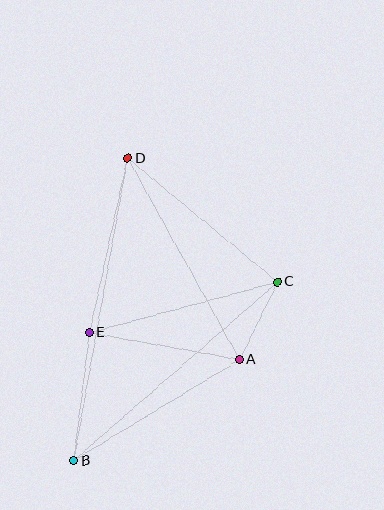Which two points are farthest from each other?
Points B and D are farthest from each other.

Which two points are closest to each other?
Points A and C are closest to each other.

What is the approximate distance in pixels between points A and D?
The distance between A and D is approximately 230 pixels.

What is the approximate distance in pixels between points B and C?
The distance between B and C is approximately 271 pixels.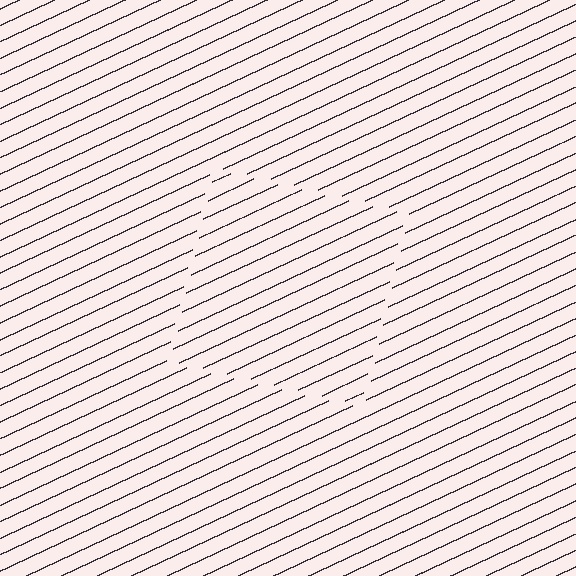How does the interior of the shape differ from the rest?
The interior of the shape contains the same grating, shifted by half a period — the contour is defined by the phase discontinuity where line-ends from the inner and outer gratings abut.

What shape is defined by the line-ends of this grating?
An illusory square. The interior of the shape contains the same grating, shifted by half a period — the contour is defined by the phase discontinuity where line-ends from the inner and outer gratings abut.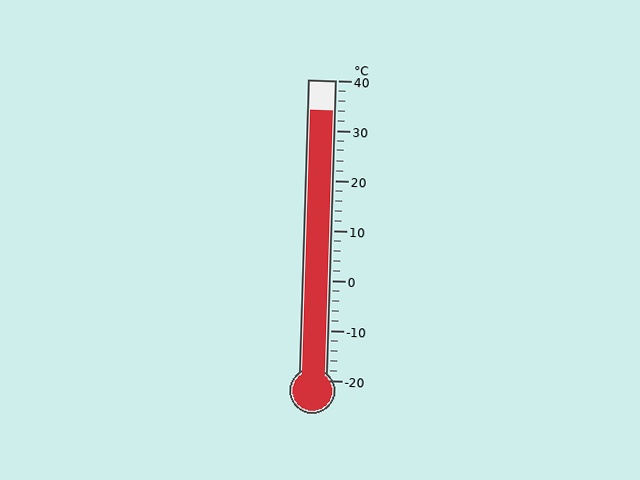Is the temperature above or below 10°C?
The temperature is above 10°C.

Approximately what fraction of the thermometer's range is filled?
The thermometer is filled to approximately 90% of its range.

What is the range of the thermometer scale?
The thermometer scale ranges from -20°C to 40°C.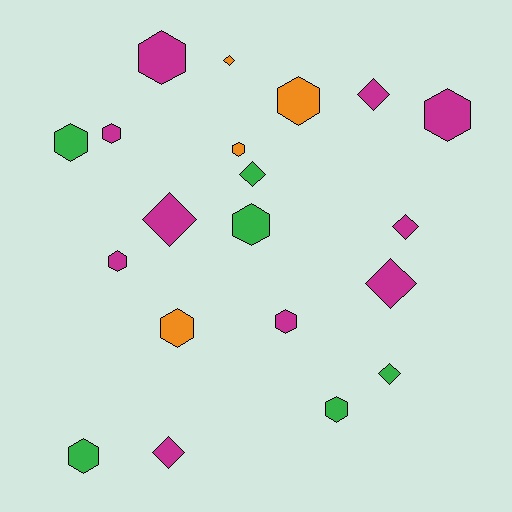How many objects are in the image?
There are 20 objects.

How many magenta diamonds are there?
There are 5 magenta diamonds.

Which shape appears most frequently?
Hexagon, with 12 objects.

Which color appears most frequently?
Magenta, with 10 objects.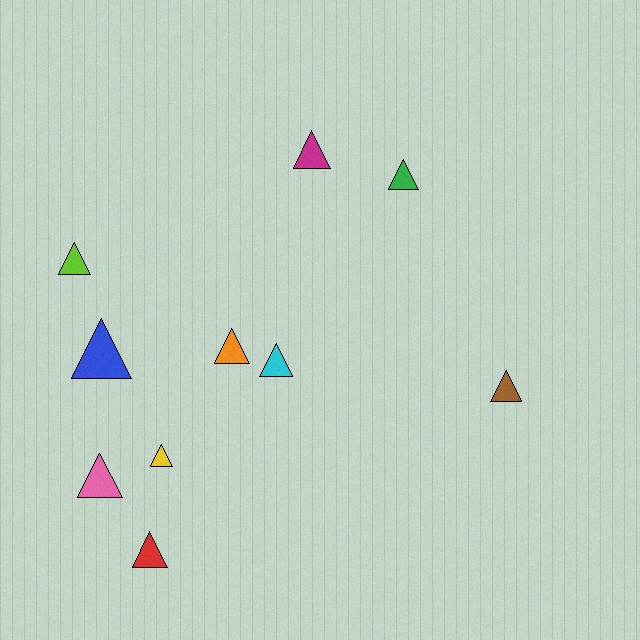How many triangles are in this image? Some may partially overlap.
There are 10 triangles.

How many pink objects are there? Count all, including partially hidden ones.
There is 1 pink object.